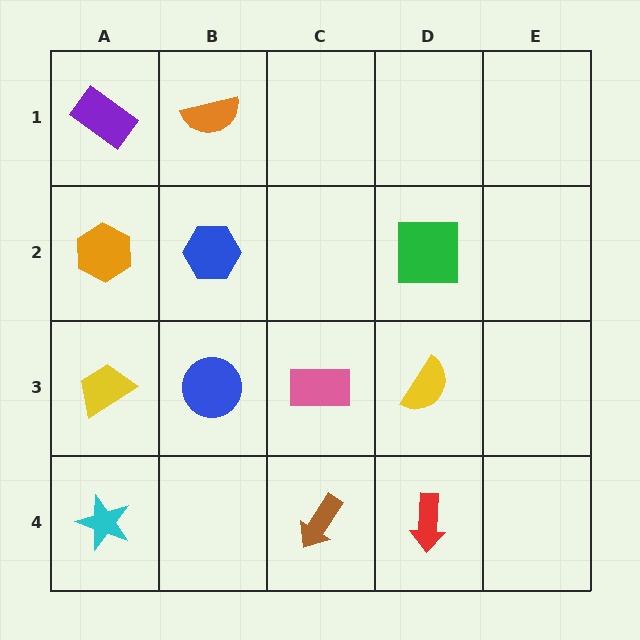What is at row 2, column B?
A blue hexagon.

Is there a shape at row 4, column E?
No, that cell is empty.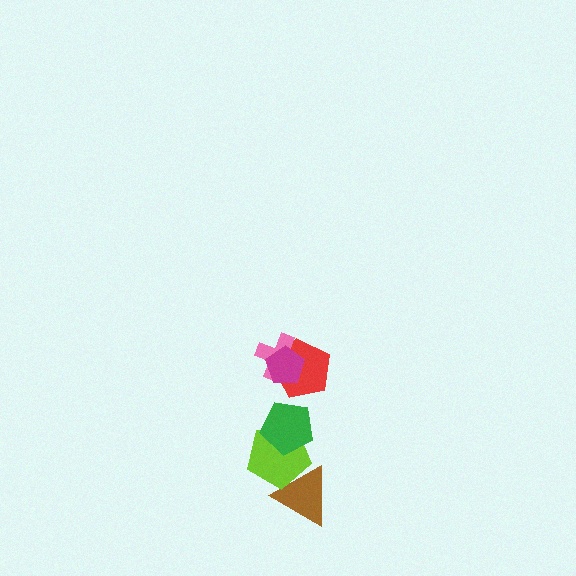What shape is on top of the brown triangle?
The lime pentagon is on top of the brown triangle.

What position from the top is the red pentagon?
The red pentagon is 3rd from the top.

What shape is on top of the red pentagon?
The pink cross is on top of the red pentagon.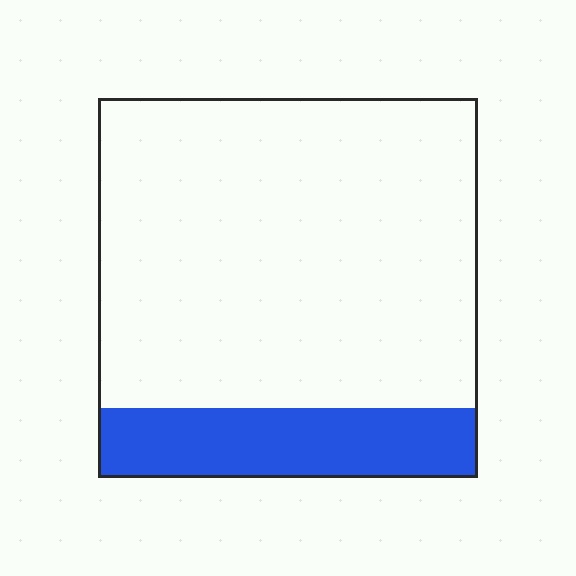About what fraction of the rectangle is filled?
About one fifth (1/5).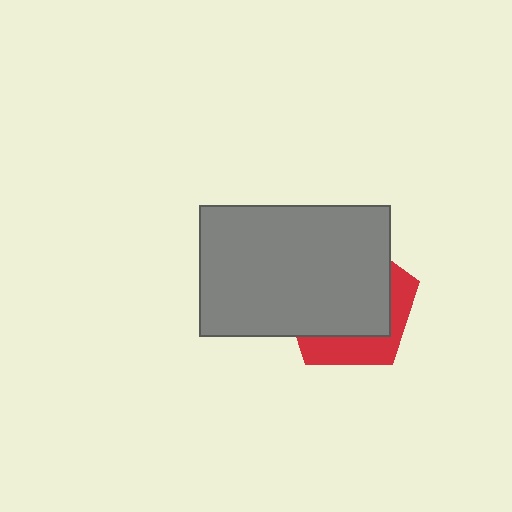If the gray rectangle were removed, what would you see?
You would see the complete red pentagon.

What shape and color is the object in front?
The object in front is a gray rectangle.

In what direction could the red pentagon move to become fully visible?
The red pentagon could move toward the lower-right. That would shift it out from behind the gray rectangle entirely.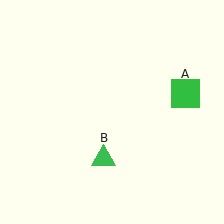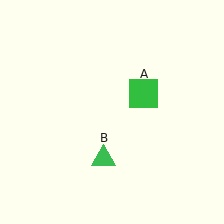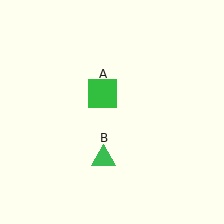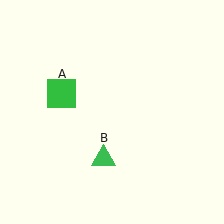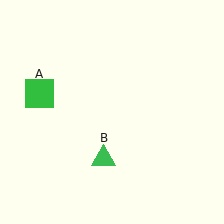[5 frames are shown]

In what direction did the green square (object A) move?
The green square (object A) moved left.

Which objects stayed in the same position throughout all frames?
Green triangle (object B) remained stationary.